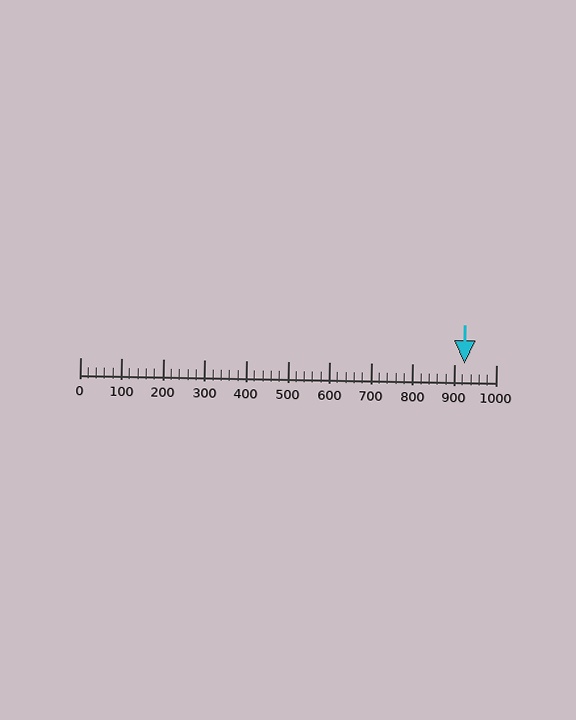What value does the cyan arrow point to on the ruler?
The cyan arrow points to approximately 923.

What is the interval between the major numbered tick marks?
The major tick marks are spaced 100 units apart.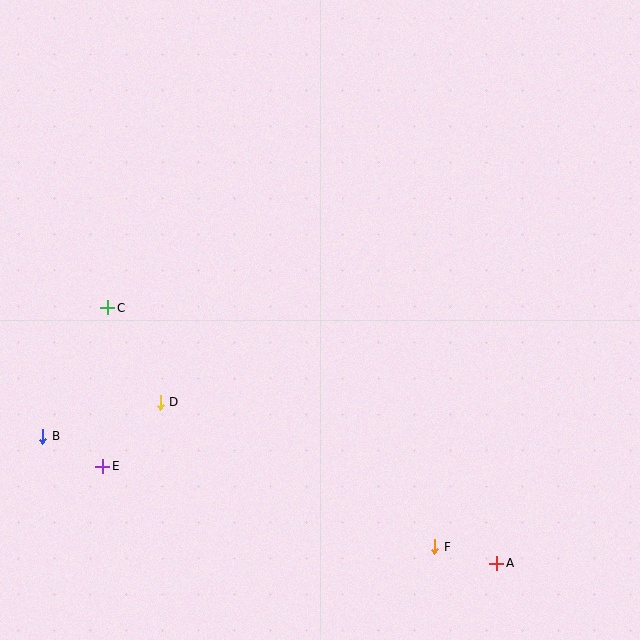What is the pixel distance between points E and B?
The distance between E and B is 67 pixels.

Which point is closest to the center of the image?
Point D at (160, 402) is closest to the center.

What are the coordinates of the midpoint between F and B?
The midpoint between F and B is at (239, 491).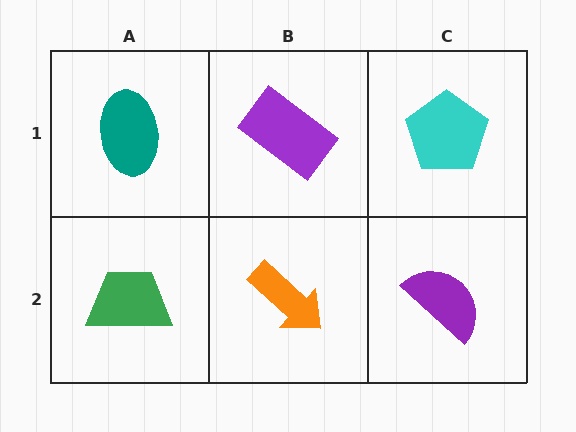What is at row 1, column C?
A cyan pentagon.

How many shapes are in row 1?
3 shapes.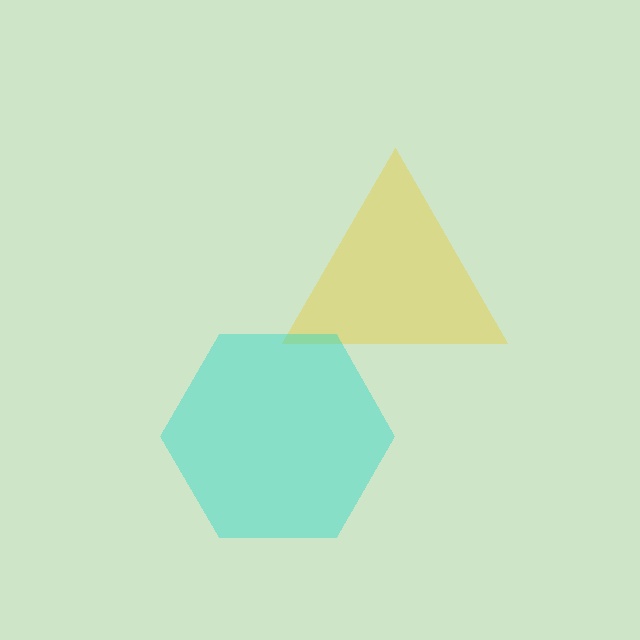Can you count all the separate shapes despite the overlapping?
Yes, there are 2 separate shapes.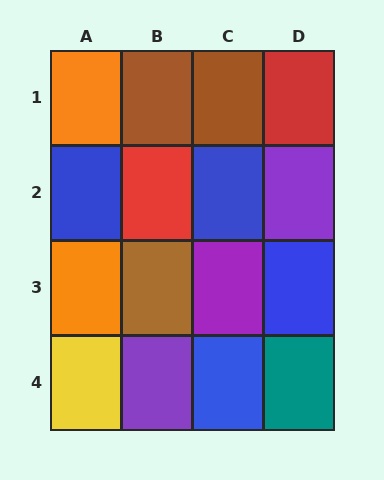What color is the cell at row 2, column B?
Red.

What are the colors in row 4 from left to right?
Yellow, purple, blue, teal.